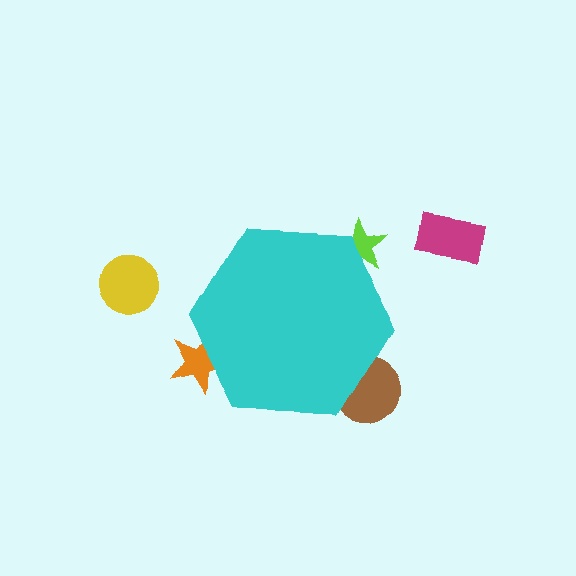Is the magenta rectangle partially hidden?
No, the magenta rectangle is fully visible.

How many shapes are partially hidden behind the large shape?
3 shapes are partially hidden.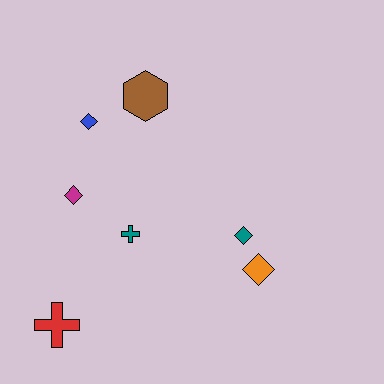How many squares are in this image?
There are no squares.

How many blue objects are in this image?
There is 1 blue object.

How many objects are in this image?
There are 7 objects.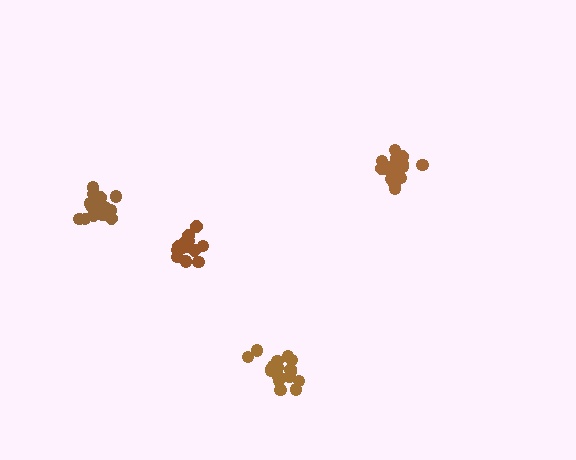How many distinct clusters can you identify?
There are 4 distinct clusters.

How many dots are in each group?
Group 1: 15 dots, Group 2: 19 dots, Group 3: 21 dots, Group 4: 17 dots (72 total).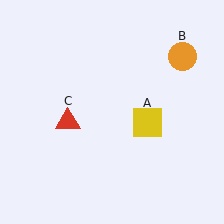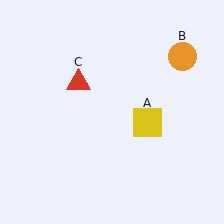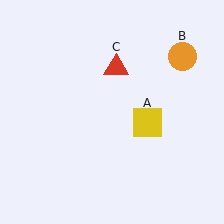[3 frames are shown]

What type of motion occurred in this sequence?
The red triangle (object C) rotated clockwise around the center of the scene.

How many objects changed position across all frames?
1 object changed position: red triangle (object C).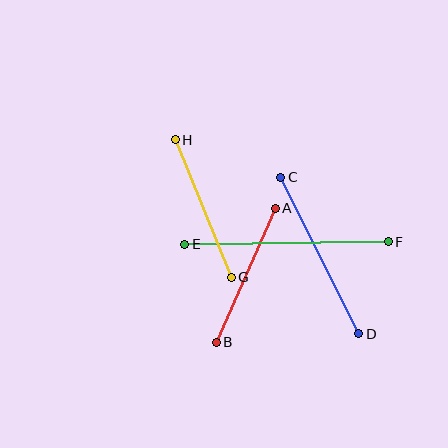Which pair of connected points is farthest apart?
Points E and F are farthest apart.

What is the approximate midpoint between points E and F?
The midpoint is at approximately (287, 243) pixels.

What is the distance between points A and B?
The distance is approximately 146 pixels.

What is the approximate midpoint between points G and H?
The midpoint is at approximately (203, 208) pixels.